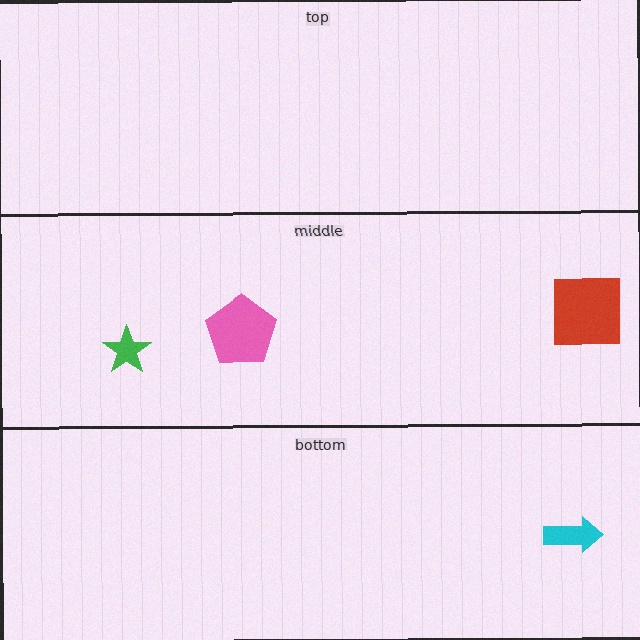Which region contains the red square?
The middle region.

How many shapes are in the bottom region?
1.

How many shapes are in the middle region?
3.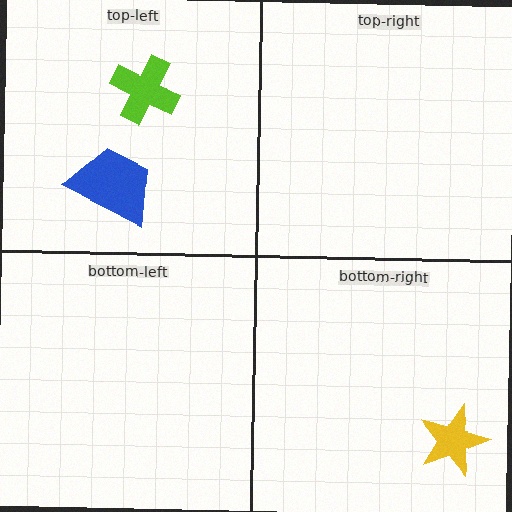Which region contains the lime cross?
The top-left region.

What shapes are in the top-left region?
The blue trapezoid, the lime cross.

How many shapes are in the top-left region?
2.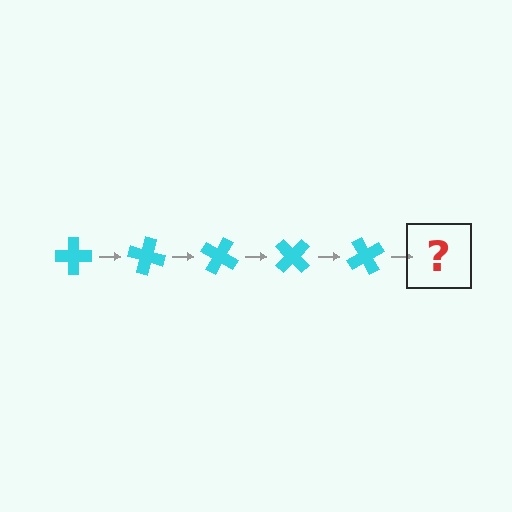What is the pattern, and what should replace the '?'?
The pattern is that the cross rotates 15 degrees each step. The '?' should be a cyan cross rotated 75 degrees.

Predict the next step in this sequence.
The next step is a cyan cross rotated 75 degrees.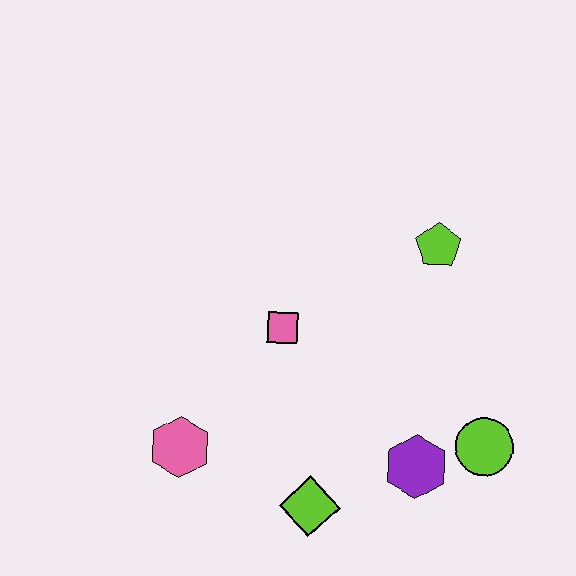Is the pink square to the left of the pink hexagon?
No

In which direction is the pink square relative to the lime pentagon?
The pink square is to the left of the lime pentagon.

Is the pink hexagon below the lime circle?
Yes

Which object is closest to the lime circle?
The purple hexagon is closest to the lime circle.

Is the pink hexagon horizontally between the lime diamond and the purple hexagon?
No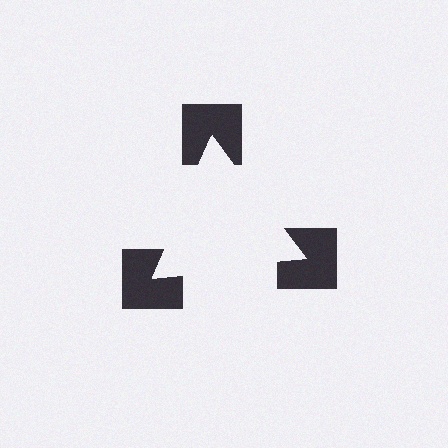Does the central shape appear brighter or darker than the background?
It typically appears slightly brighter than the background, even though no actual brightness change is drawn.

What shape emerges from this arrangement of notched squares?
An illusory triangle — its edges are inferred from the aligned wedge cuts in the notched squares, not physically drawn.